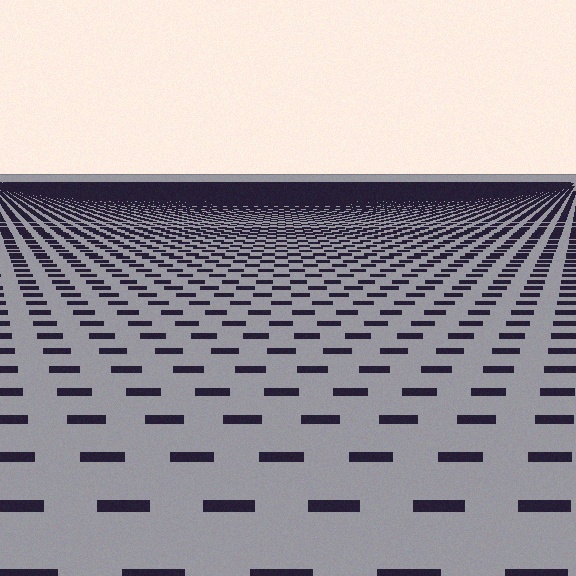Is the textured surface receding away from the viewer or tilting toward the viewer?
The surface is receding away from the viewer. Texture elements get smaller and denser toward the top.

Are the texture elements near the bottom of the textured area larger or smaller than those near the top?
Larger. Near the bottom, elements are closer to the viewer and appear at a bigger on-screen size.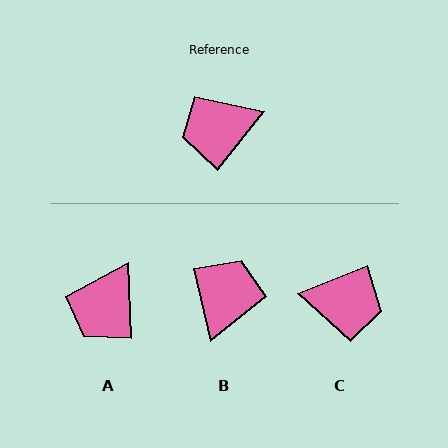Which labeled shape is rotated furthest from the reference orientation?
C, about 150 degrees away.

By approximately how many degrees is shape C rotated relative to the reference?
Approximately 150 degrees counter-clockwise.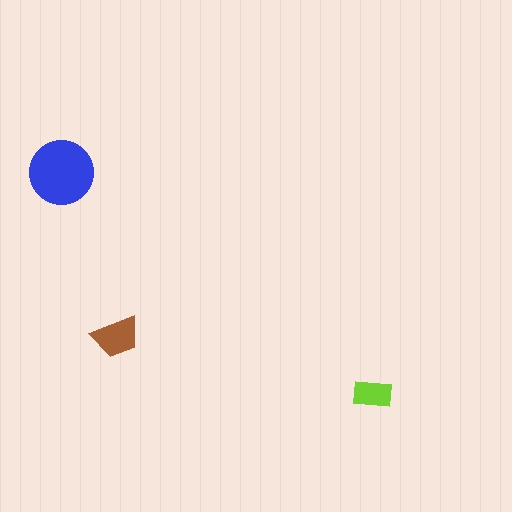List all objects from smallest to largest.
The lime rectangle, the brown trapezoid, the blue circle.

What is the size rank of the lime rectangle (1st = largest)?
3rd.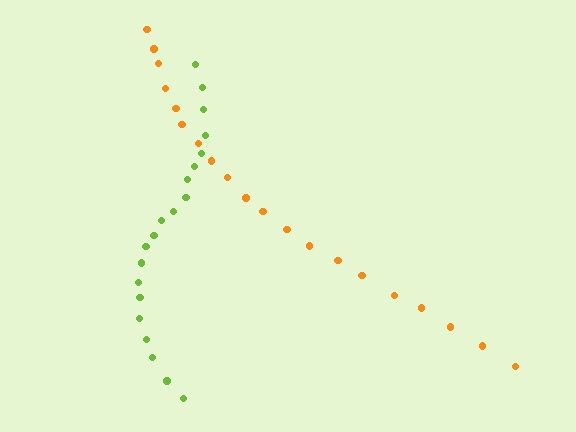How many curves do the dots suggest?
There are 2 distinct paths.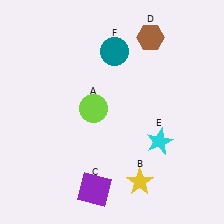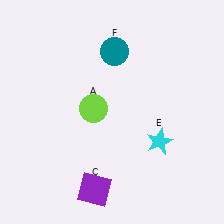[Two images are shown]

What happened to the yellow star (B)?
The yellow star (B) was removed in Image 2. It was in the bottom-right area of Image 1.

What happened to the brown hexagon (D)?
The brown hexagon (D) was removed in Image 2. It was in the top-right area of Image 1.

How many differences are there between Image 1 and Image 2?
There are 2 differences between the two images.